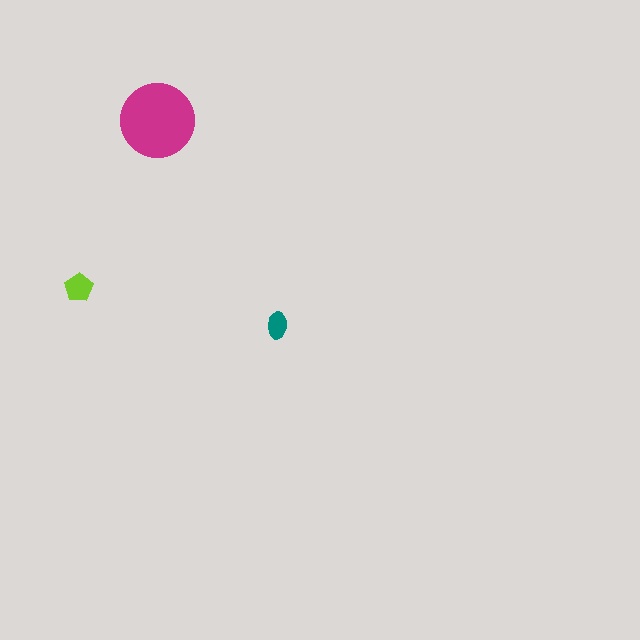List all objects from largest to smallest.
The magenta circle, the lime pentagon, the teal ellipse.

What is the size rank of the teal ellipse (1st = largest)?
3rd.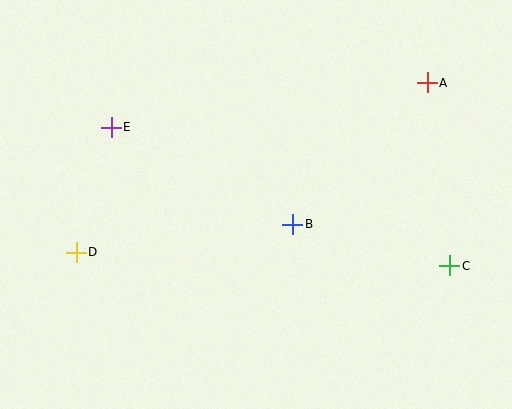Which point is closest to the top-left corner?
Point E is closest to the top-left corner.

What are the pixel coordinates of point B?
Point B is at (293, 224).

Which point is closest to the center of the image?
Point B at (293, 224) is closest to the center.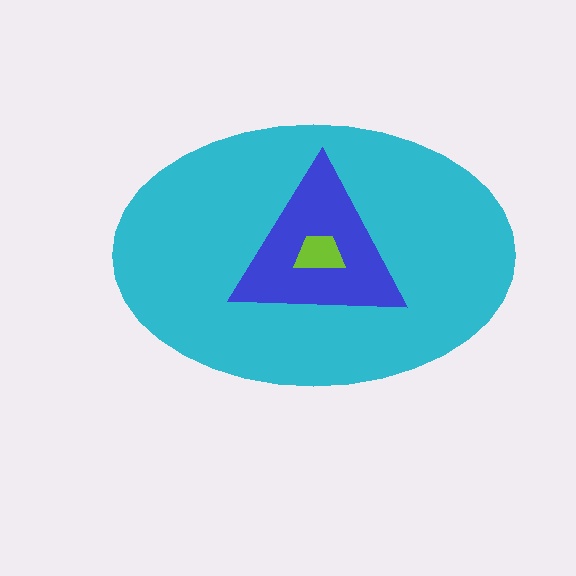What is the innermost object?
The lime trapezoid.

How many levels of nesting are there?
3.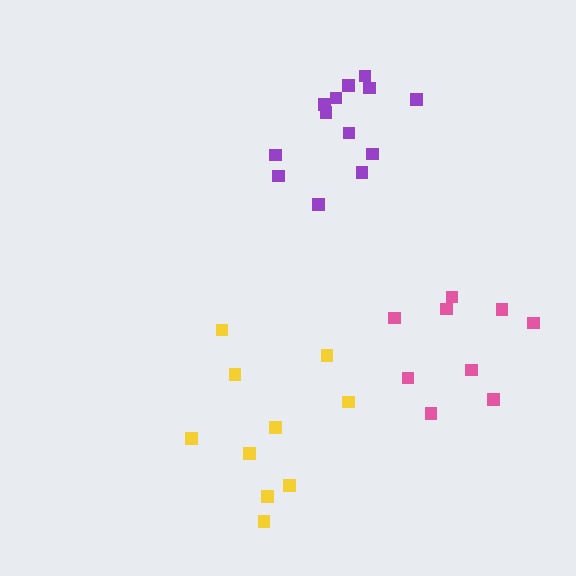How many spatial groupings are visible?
There are 3 spatial groupings.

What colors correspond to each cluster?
The clusters are colored: pink, purple, yellow.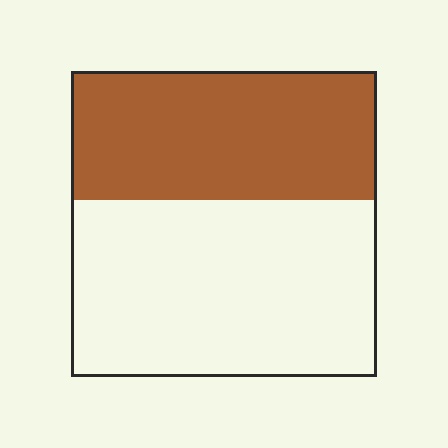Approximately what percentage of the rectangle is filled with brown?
Approximately 40%.